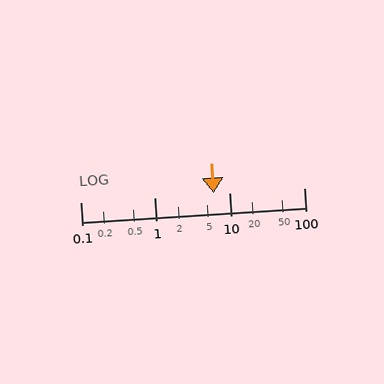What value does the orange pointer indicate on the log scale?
The pointer indicates approximately 6.2.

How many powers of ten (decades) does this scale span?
The scale spans 3 decades, from 0.1 to 100.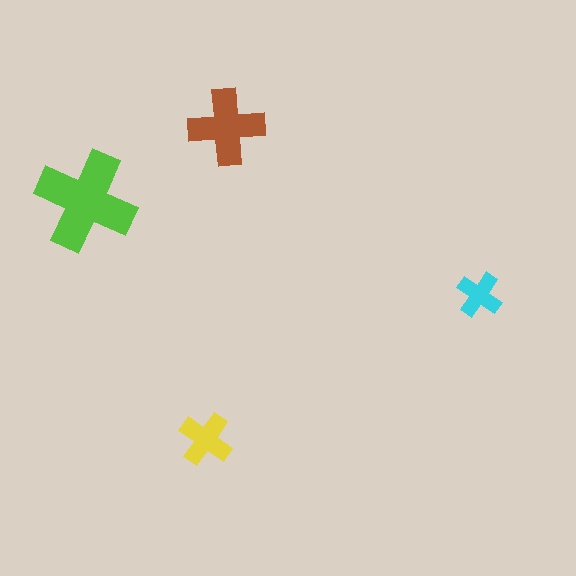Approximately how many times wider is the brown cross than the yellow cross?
About 1.5 times wider.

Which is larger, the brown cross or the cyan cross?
The brown one.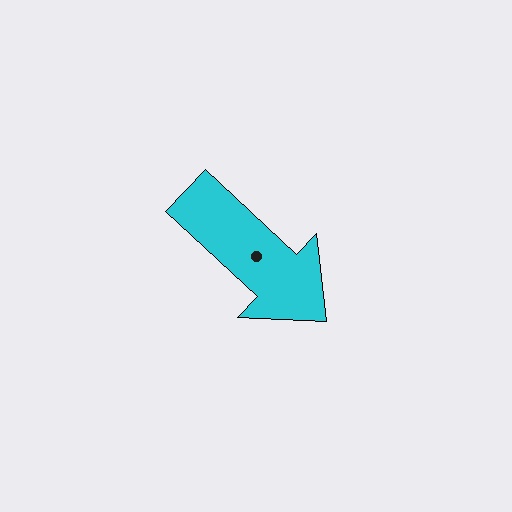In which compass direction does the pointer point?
Southeast.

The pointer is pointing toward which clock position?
Roughly 4 o'clock.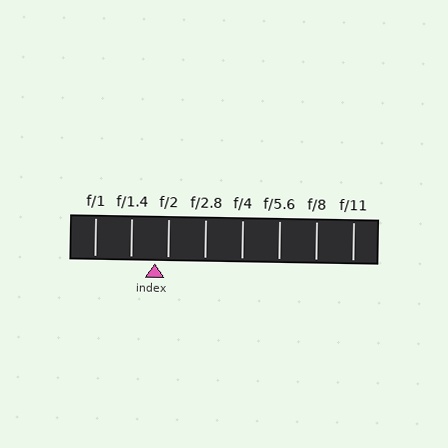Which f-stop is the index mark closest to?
The index mark is closest to f/2.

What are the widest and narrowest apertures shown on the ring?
The widest aperture shown is f/1 and the narrowest is f/11.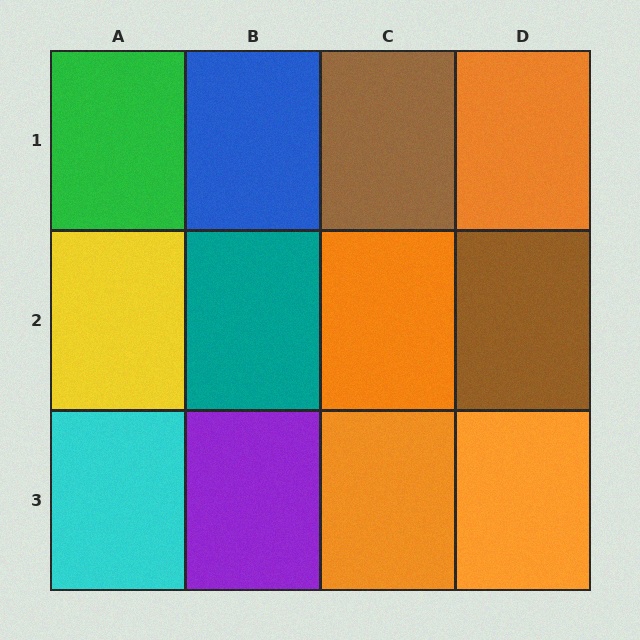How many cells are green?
1 cell is green.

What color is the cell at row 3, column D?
Orange.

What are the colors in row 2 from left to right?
Yellow, teal, orange, brown.